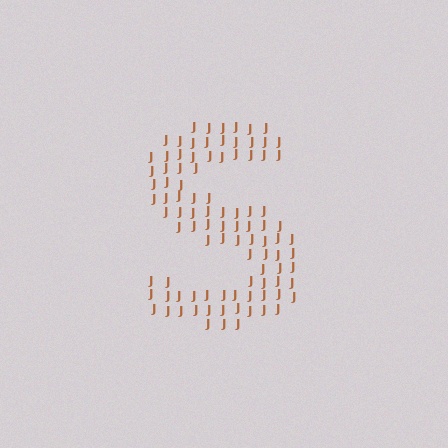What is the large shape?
The large shape is the letter S.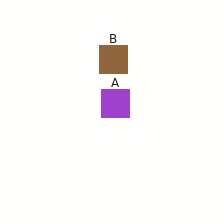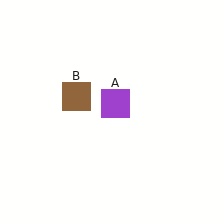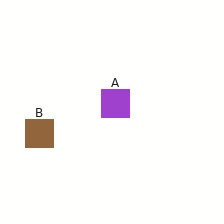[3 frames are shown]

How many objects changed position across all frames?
1 object changed position: brown square (object B).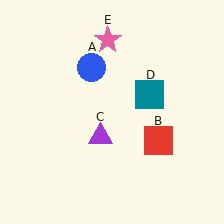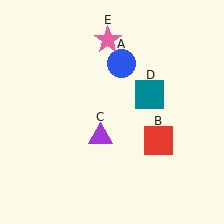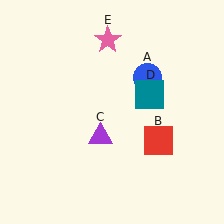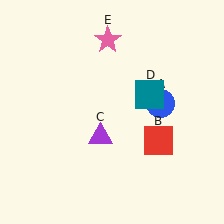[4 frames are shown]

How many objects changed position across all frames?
1 object changed position: blue circle (object A).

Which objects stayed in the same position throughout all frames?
Red square (object B) and purple triangle (object C) and teal square (object D) and pink star (object E) remained stationary.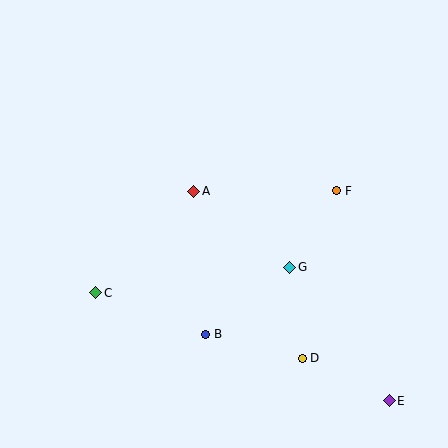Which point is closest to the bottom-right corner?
Point E is closest to the bottom-right corner.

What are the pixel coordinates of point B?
Point B is at (206, 334).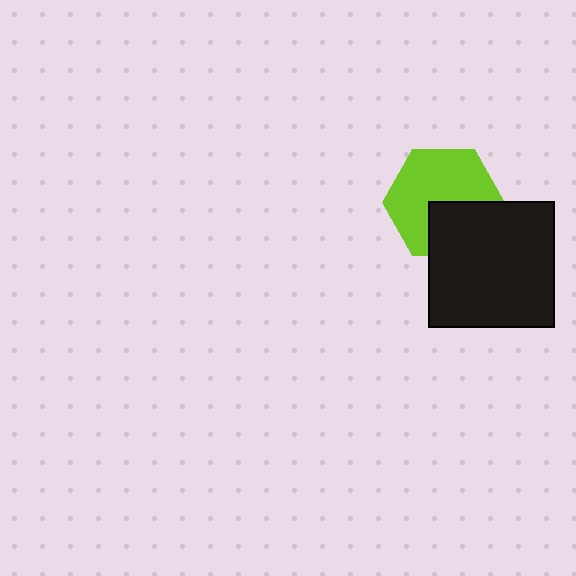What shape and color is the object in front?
The object in front is a black square.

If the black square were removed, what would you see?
You would see the complete lime hexagon.